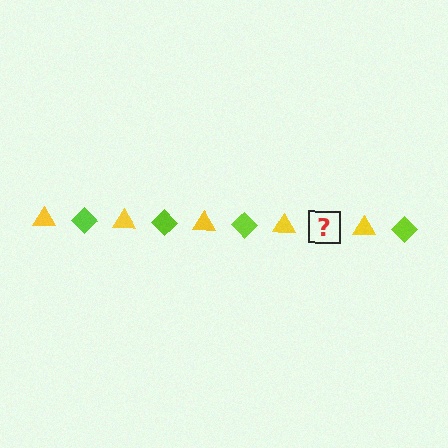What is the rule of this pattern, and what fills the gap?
The rule is that the pattern alternates between yellow triangle and lime diamond. The gap should be filled with a lime diamond.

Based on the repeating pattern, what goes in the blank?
The blank should be a lime diamond.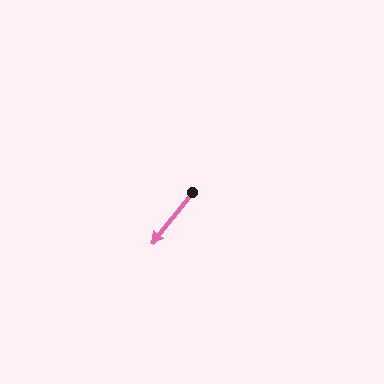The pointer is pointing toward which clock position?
Roughly 7 o'clock.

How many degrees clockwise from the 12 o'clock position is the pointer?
Approximately 218 degrees.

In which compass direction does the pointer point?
Southwest.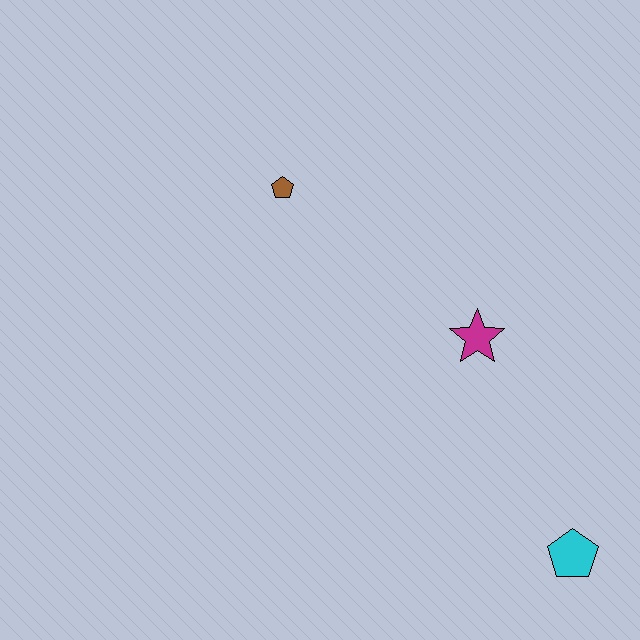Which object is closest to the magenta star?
The cyan pentagon is closest to the magenta star.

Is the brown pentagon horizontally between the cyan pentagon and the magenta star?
No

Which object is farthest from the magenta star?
The brown pentagon is farthest from the magenta star.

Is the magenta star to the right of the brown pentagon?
Yes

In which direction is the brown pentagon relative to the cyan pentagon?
The brown pentagon is above the cyan pentagon.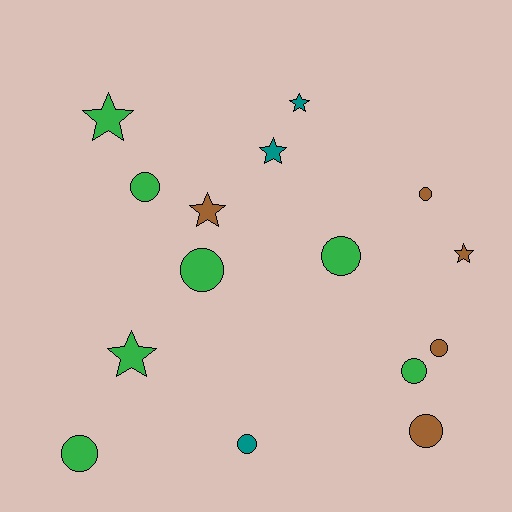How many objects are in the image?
There are 15 objects.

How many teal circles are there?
There is 1 teal circle.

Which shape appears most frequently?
Circle, with 9 objects.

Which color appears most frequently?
Green, with 7 objects.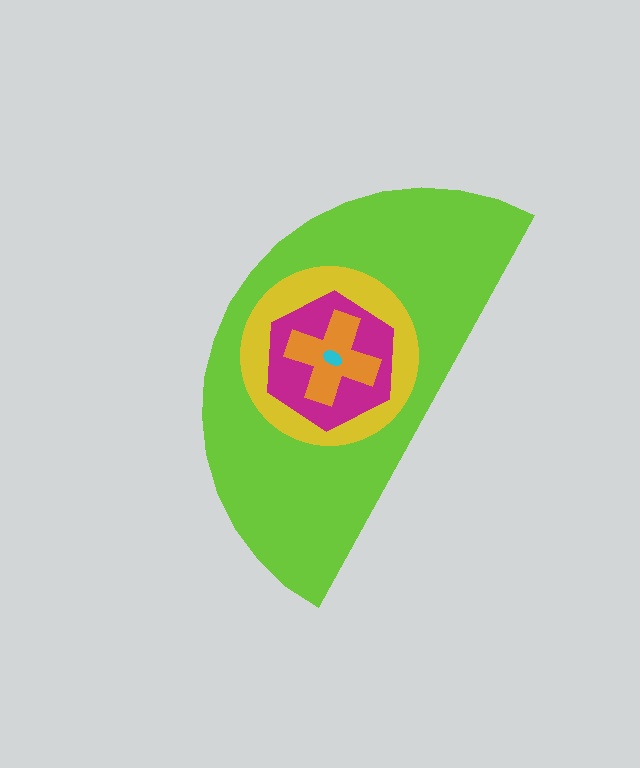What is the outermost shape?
The lime semicircle.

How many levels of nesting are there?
5.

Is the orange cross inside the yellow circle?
Yes.